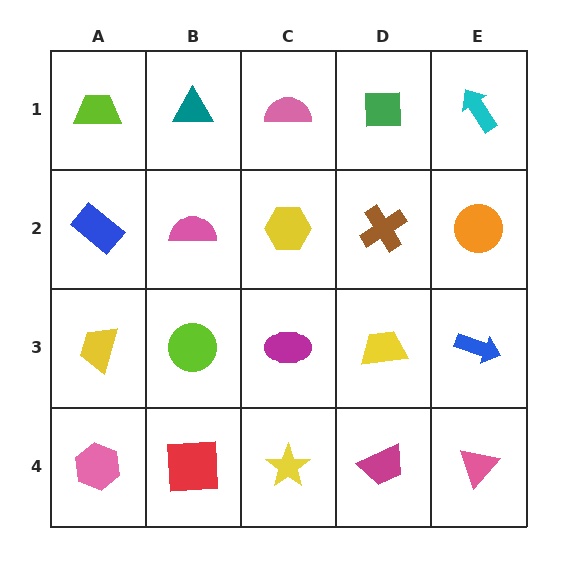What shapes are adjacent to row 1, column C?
A yellow hexagon (row 2, column C), a teal triangle (row 1, column B), a green square (row 1, column D).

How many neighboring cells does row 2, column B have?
4.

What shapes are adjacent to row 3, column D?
A brown cross (row 2, column D), a magenta trapezoid (row 4, column D), a magenta ellipse (row 3, column C), a blue arrow (row 3, column E).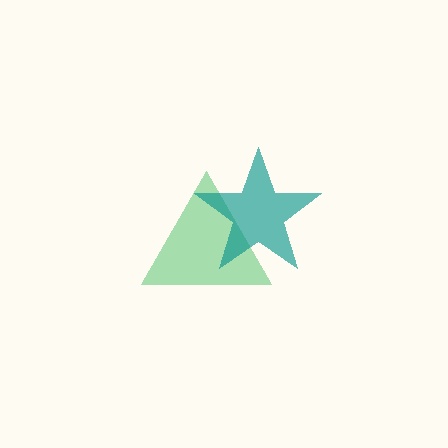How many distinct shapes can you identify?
There are 2 distinct shapes: a green triangle, a teal star.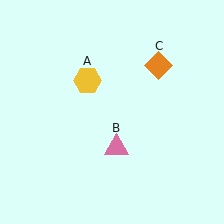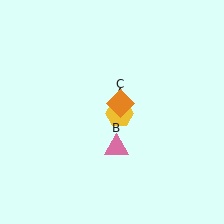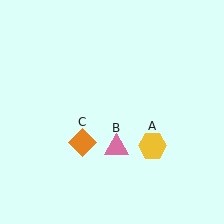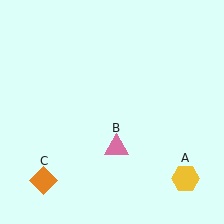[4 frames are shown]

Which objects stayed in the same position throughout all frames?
Pink triangle (object B) remained stationary.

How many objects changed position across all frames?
2 objects changed position: yellow hexagon (object A), orange diamond (object C).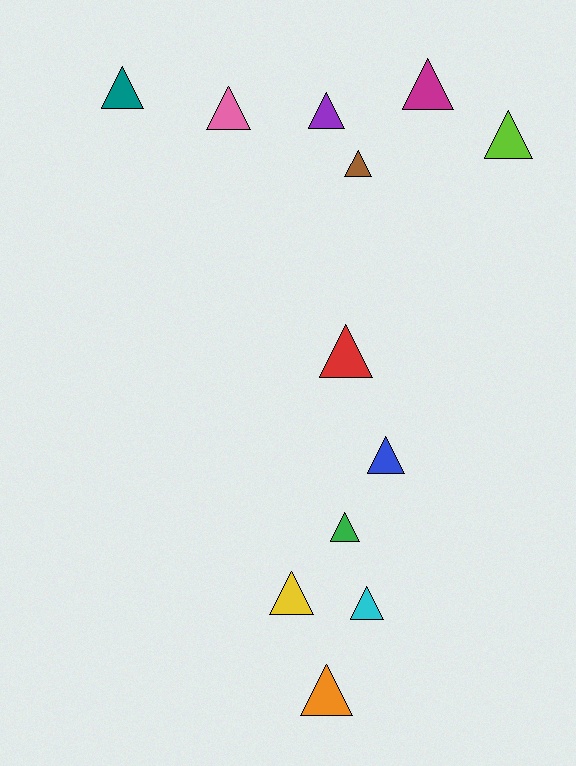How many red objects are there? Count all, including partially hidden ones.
There is 1 red object.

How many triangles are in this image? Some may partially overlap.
There are 12 triangles.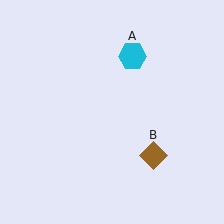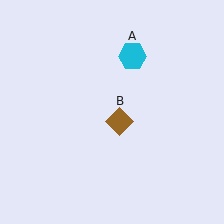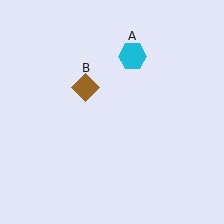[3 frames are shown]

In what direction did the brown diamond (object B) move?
The brown diamond (object B) moved up and to the left.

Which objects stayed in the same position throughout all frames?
Cyan hexagon (object A) remained stationary.